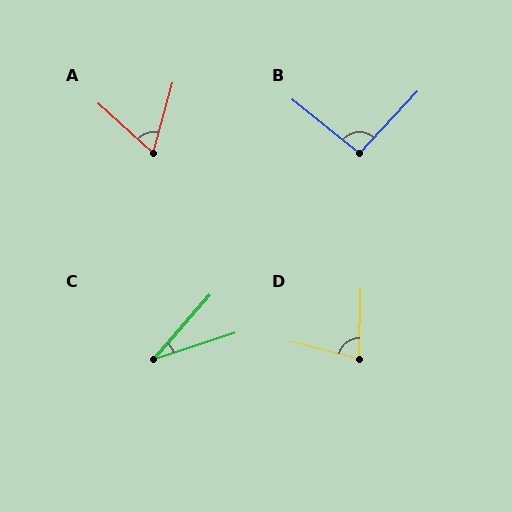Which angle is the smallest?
C, at approximately 30 degrees.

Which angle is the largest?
B, at approximately 94 degrees.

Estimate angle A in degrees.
Approximately 63 degrees.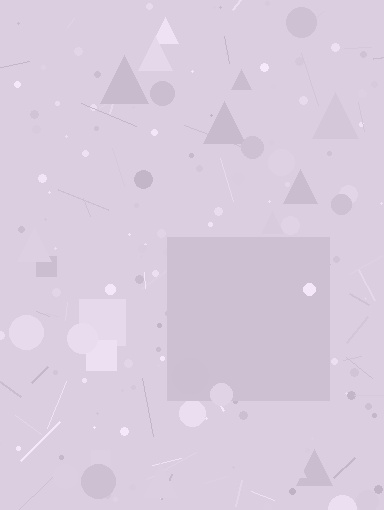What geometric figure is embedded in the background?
A square is embedded in the background.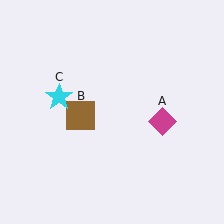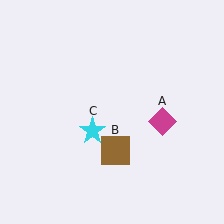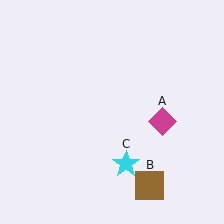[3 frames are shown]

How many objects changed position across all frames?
2 objects changed position: brown square (object B), cyan star (object C).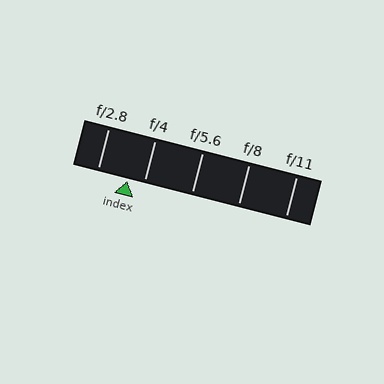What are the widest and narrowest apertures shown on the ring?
The widest aperture shown is f/2.8 and the narrowest is f/11.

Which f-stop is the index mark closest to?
The index mark is closest to f/4.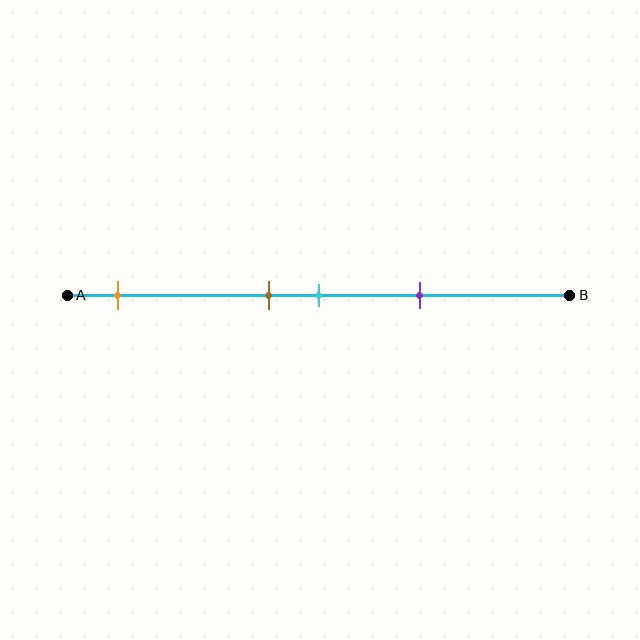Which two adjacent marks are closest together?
The brown and cyan marks are the closest adjacent pair.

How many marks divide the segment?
There are 4 marks dividing the segment.